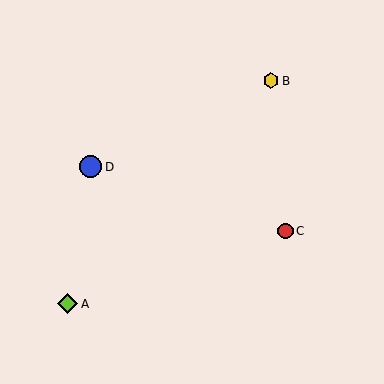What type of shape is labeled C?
Shape C is a red circle.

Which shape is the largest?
The blue circle (labeled D) is the largest.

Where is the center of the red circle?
The center of the red circle is at (286, 231).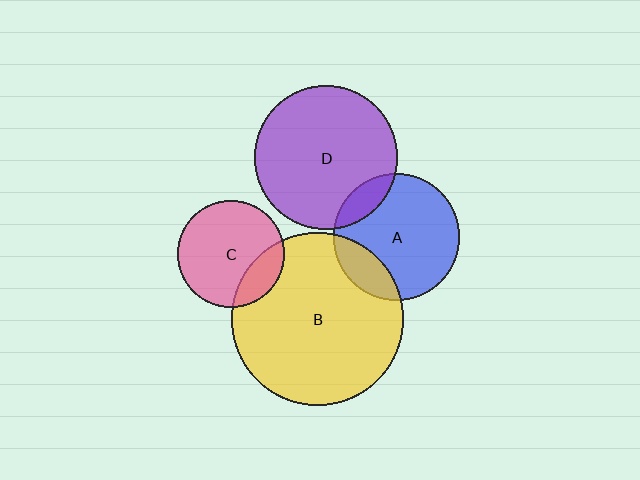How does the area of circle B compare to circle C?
Approximately 2.6 times.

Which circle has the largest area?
Circle B (yellow).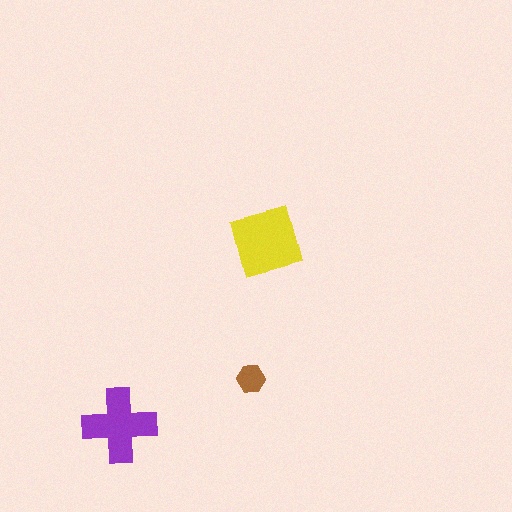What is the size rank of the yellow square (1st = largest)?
1st.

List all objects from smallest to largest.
The brown hexagon, the purple cross, the yellow square.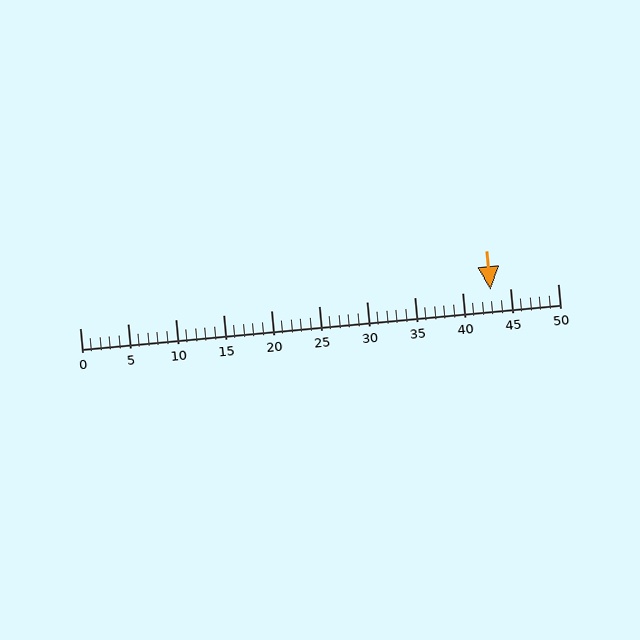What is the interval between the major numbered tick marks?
The major tick marks are spaced 5 units apart.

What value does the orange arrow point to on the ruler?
The orange arrow points to approximately 43.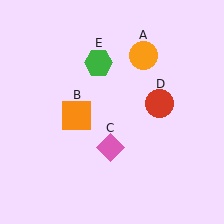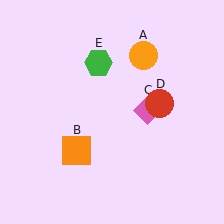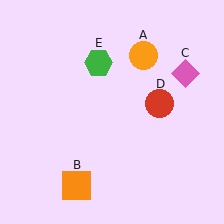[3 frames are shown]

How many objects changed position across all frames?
2 objects changed position: orange square (object B), pink diamond (object C).